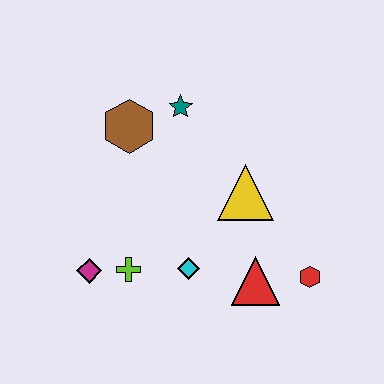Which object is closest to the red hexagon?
The red triangle is closest to the red hexagon.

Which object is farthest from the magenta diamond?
The red hexagon is farthest from the magenta diamond.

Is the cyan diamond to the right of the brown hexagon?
Yes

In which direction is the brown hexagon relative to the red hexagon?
The brown hexagon is to the left of the red hexagon.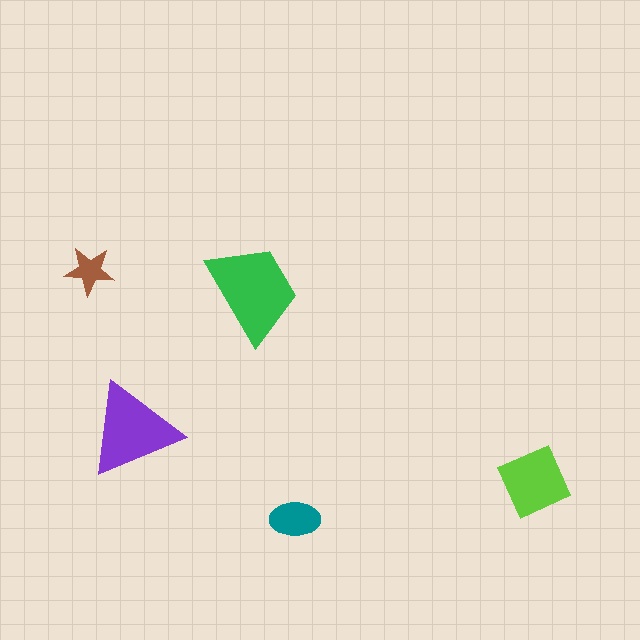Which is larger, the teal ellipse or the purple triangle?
The purple triangle.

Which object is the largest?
The green trapezoid.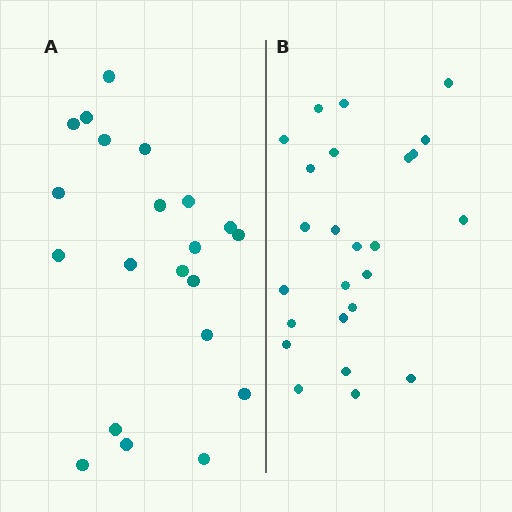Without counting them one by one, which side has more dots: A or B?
Region B (the right region) has more dots.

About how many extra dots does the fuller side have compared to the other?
Region B has about 4 more dots than region A.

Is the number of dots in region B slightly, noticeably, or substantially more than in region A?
Region B has only slightly more — the two regions are fairly close. The ratio is roughly 1.2 to 1.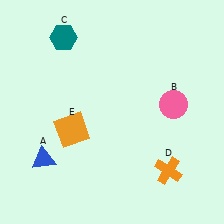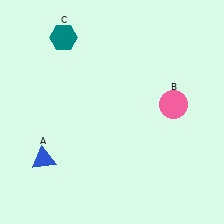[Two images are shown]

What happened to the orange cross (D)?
The orange cross (D) was removed in Image 2. It was in the bottom-right area of Image 1.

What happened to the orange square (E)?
The orange square (E) was removed in Image 2. It was in the bottom-left area of Image 1.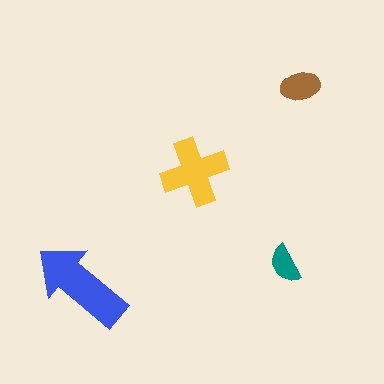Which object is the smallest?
The teal semicircle.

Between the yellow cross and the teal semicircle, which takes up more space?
The yellow cross.